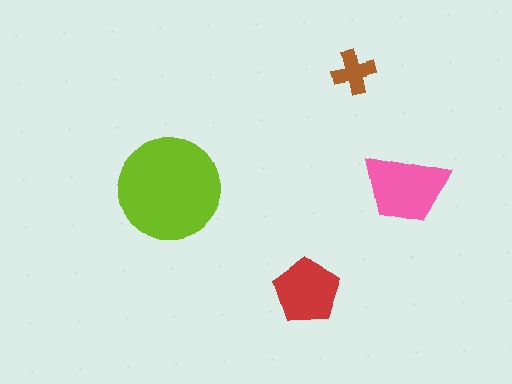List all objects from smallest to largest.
The brown cross, the red pentagon, the pink trapezoid, the lime circle.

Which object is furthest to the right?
The pink trapezoid is rightmost.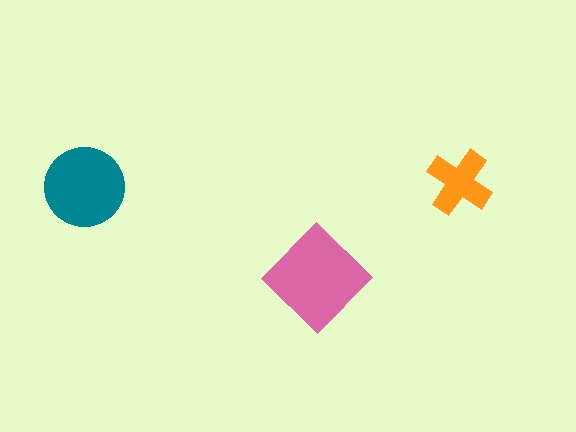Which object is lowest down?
The pink diamond is bottommost.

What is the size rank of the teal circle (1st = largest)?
2nd.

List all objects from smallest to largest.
The orange cross, the teal circle, the pink diamond.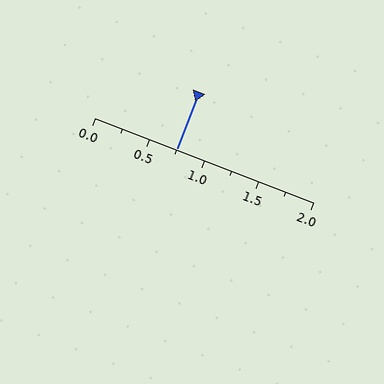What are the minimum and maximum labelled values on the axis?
The axis runs from 0.0 to 2.0.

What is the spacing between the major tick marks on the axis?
The major ticks are spaced 0.5 apart.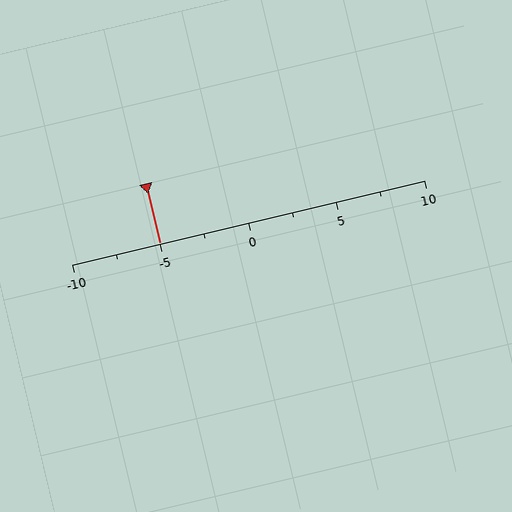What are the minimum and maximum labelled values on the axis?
The axis runs from -10 to 10.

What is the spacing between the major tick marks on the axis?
The major ticks are spaced 5 apart.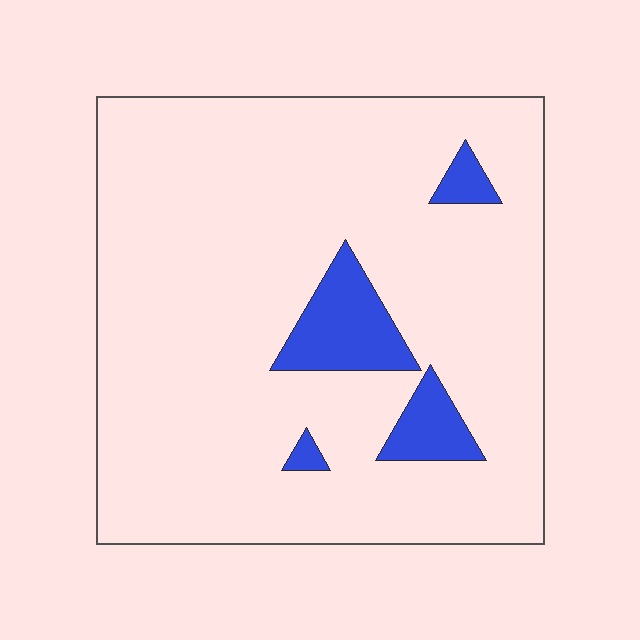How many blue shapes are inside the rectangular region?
4.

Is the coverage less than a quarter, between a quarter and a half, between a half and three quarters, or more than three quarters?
Less than a quarter.